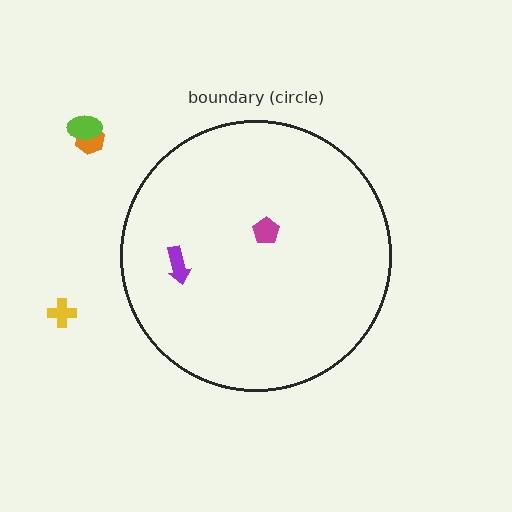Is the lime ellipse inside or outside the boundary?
Outside.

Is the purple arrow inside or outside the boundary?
Inside.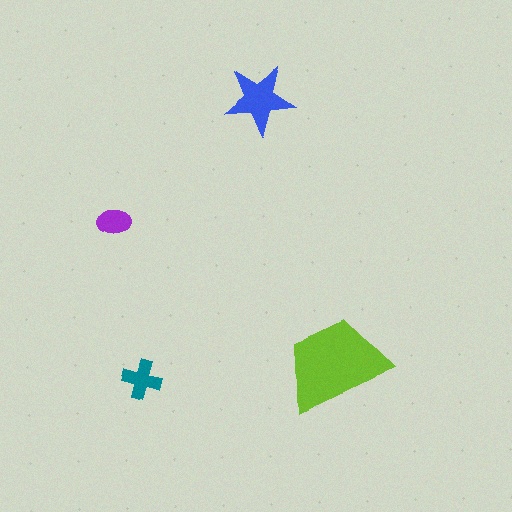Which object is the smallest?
The purple ellipse.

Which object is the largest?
The lime trapezoid.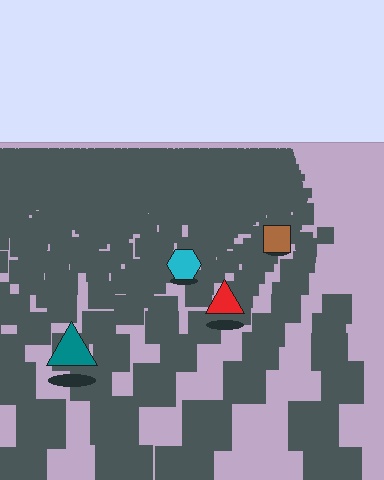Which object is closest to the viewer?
The teal triangle is closest. The texture marks near it are larger and more spread out.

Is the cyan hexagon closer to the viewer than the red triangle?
No. The red triangle is closer — you can tell from the texture gradient: the ground texture is coarser near it.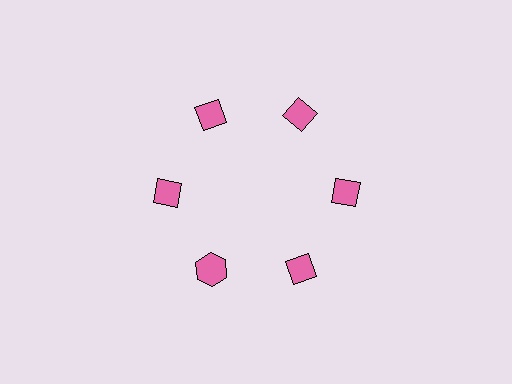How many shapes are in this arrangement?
There are 6 shapes arranged in a ring pattern.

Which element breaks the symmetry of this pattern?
The pink hexagon at roughly the 7 o'clock position breaks the symmetry. All other shapes are pink diamonds.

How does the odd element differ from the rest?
It has a different shape: hexagon instead of diamond.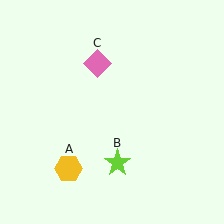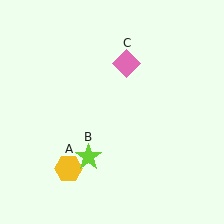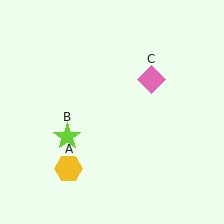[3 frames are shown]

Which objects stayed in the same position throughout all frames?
Yellow hexagon (object A) remained stationary.